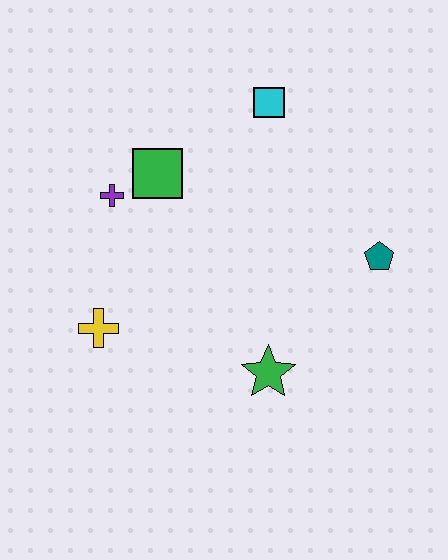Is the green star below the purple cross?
Yes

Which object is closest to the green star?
The teal pentagon is closest to the green star.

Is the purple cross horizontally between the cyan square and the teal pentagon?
No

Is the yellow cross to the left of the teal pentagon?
Yes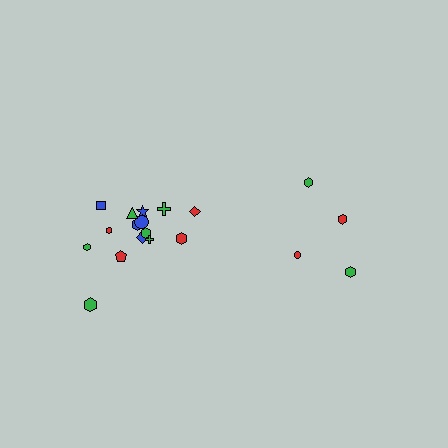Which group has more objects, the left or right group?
The left group.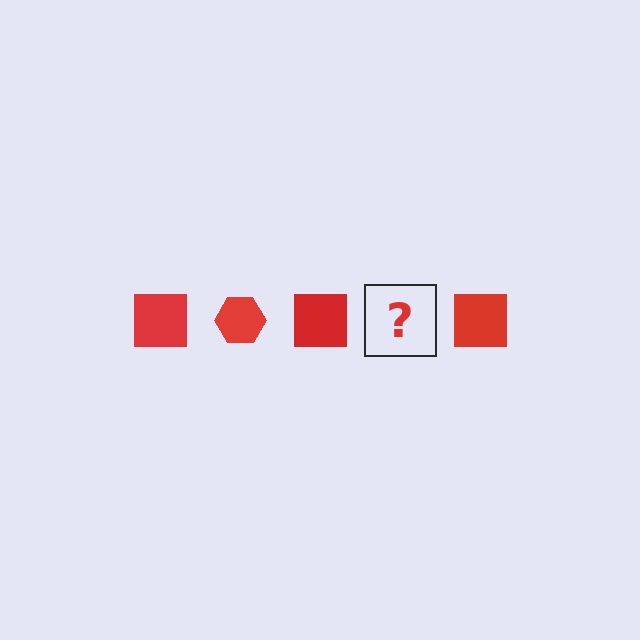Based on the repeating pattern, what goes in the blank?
The blank should be a red hexagon.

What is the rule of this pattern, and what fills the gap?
The rule is that the pattern cycles through square, hexagon shapes in red. The gap should be filled with a red hexagon.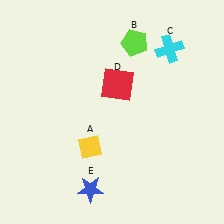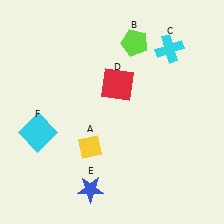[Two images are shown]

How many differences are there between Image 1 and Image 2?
There is 1 difference between the two images.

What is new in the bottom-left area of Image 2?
A cyan square (F) was added in the bottom-left area of Image 2.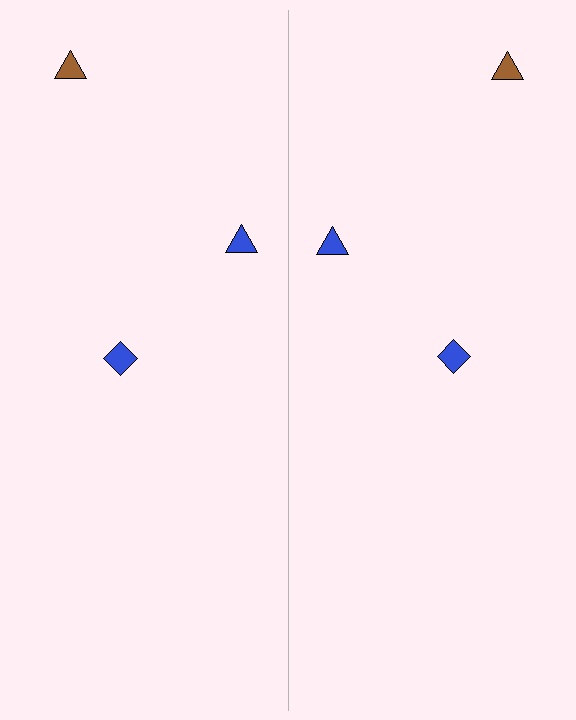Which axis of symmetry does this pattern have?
The pattern has a vertical axis of symmetry running through the center of the image.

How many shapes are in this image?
There are 6 shapes in this image.